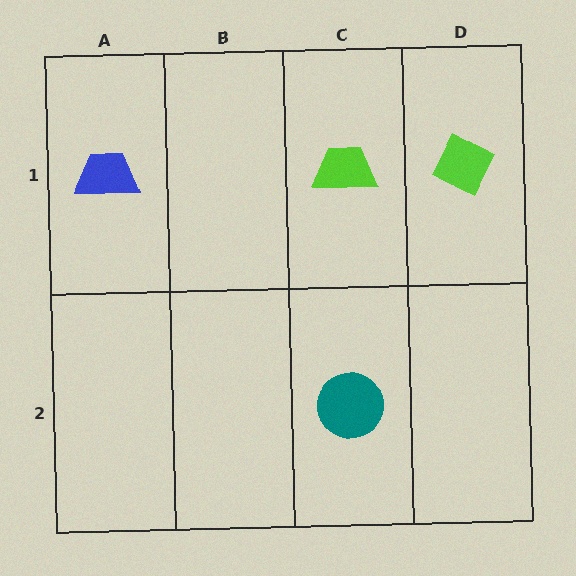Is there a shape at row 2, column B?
No, that cell is empty.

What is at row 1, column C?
A lime trapezoid.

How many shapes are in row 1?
3 shapes.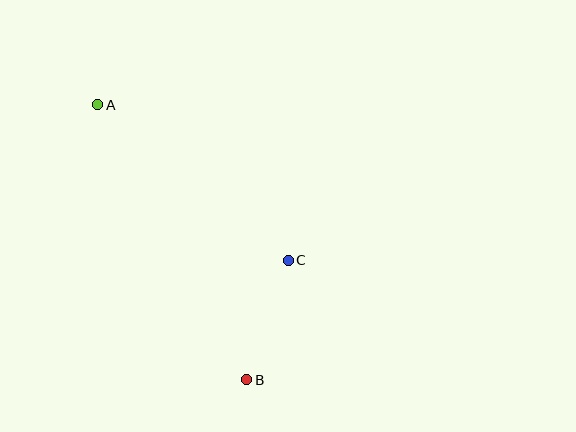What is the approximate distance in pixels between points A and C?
The distance between A and C is approximately 246 pixels.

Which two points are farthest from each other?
Points A and B are farthest from each other.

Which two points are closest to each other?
Points B and C are closest to each other.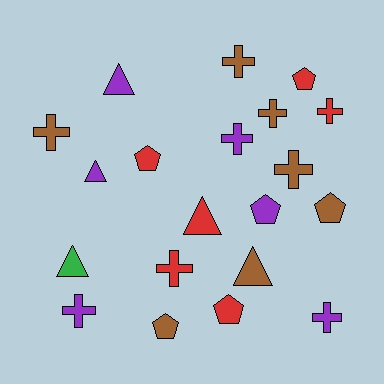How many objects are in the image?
There are 20 objects.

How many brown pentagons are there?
There are 2 brown pentagons.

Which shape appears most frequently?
Cross, with 9 objects.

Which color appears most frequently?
Brown, with 7 objects.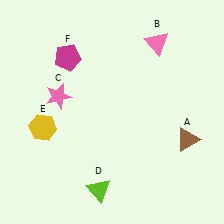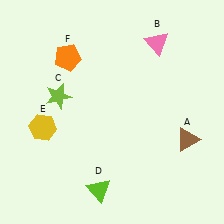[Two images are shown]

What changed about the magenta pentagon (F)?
In Image 1, F is magenta. In Image 2, it changed to orange.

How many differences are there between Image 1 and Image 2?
There are 2 differences between the two images.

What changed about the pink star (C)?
In Image 1, C is pink. In Image 2, it changed to lime.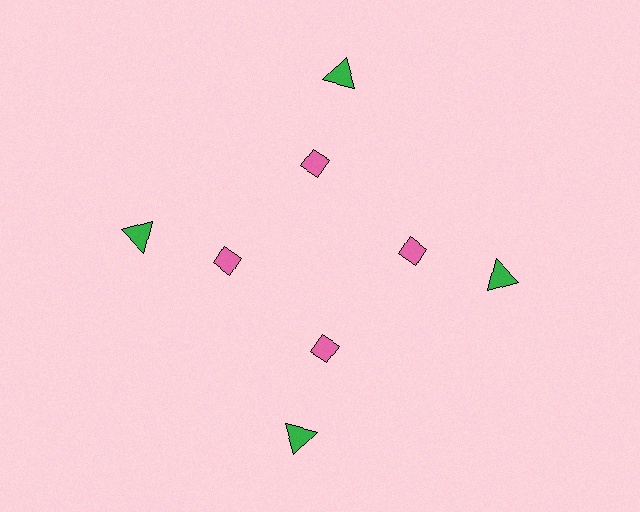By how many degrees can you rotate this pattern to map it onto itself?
The pattern maps onto itself every 90 degrees of rotation.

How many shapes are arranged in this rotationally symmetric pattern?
There are 8 shapes, arranged in 4 groups of 2.